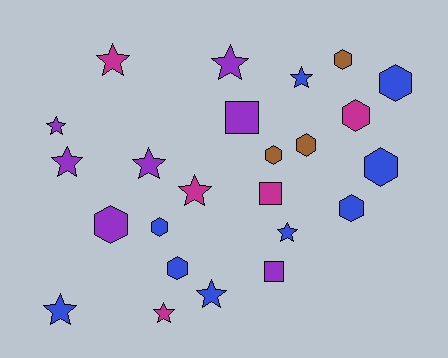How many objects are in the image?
There are 24 objects.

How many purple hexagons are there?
There is 1 purple hexagon.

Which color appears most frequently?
Blue, with 9 objects.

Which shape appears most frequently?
Star, with 11 objects.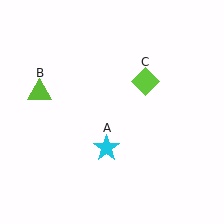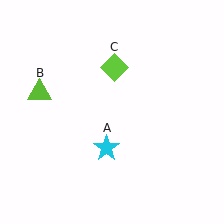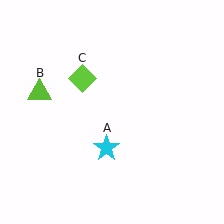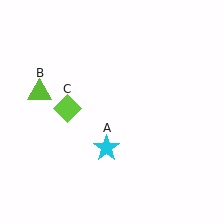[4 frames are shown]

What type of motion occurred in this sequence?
The lime diamond (object C) rotated counterclockwise around the center of the scene.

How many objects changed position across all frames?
1 object changed position: lime diamond (object C).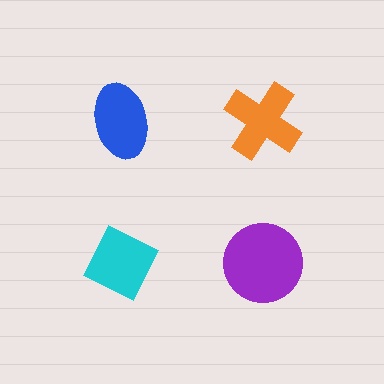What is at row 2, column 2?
A purple circle.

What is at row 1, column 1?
A blue ellipse.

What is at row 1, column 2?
An orange cross.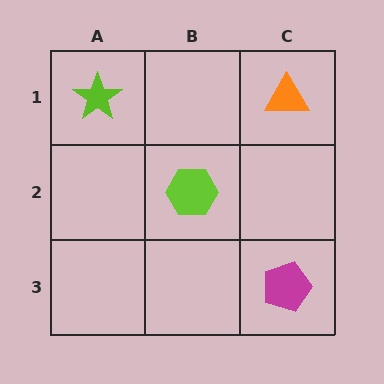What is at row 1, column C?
An orange triangle.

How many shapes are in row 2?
1 shape.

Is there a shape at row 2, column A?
No, that cell is empty.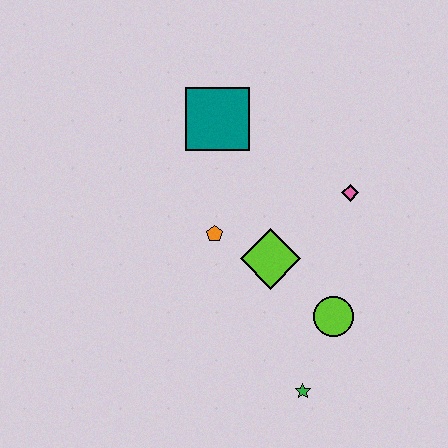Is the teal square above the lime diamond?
Yes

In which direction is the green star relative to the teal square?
The green star is below the teal square.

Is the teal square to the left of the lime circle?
Yes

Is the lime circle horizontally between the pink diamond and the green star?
Yes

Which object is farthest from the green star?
The teal square is farthest from the green star.